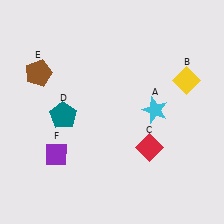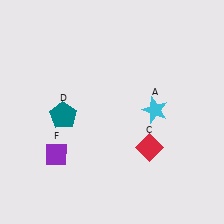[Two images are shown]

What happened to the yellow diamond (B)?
The yellow diamond (B) was removed in Image 2. It was in the top-right area of Image 1.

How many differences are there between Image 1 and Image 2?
There are 2 differences between the two images.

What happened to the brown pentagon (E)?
The brown pentagon (E) was removed in Image 2. It was in the top-left area of Image 1.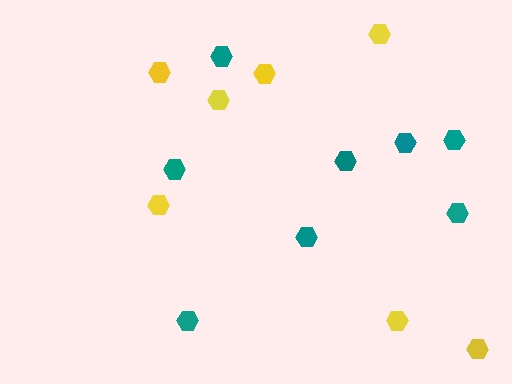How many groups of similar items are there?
There are 2 groups: one group of teal hexagons (8) and one group of yellow hexagons (7).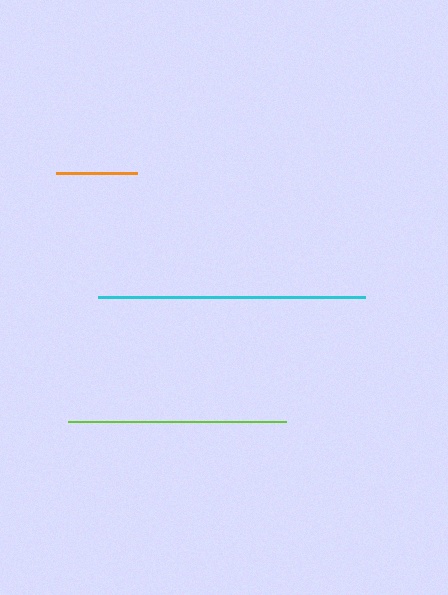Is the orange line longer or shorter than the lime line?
The lime line is longer than the orange line.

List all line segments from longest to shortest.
From longest to shortest: cyan, lime, orange.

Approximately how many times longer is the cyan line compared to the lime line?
The cyan line is approximately 1.2 times the length of the lime line.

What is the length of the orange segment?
The orange segment is approximately 81 pixels long.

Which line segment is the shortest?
The orange line is the shortest at approximately 81 pixels.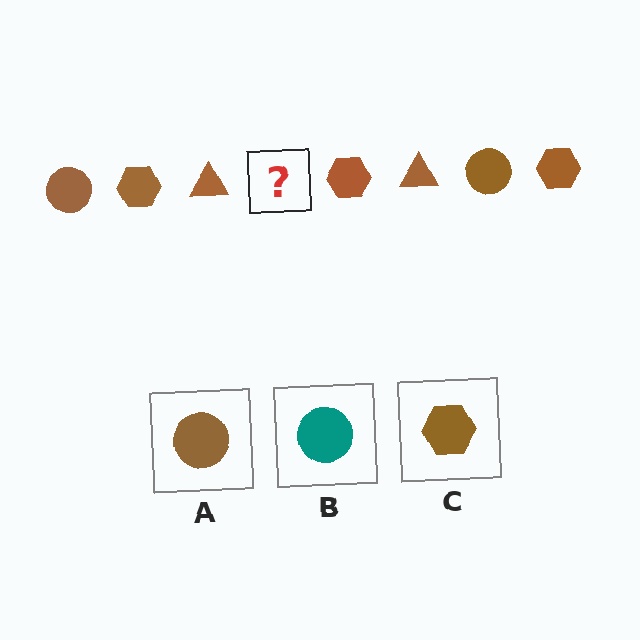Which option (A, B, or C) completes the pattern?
A.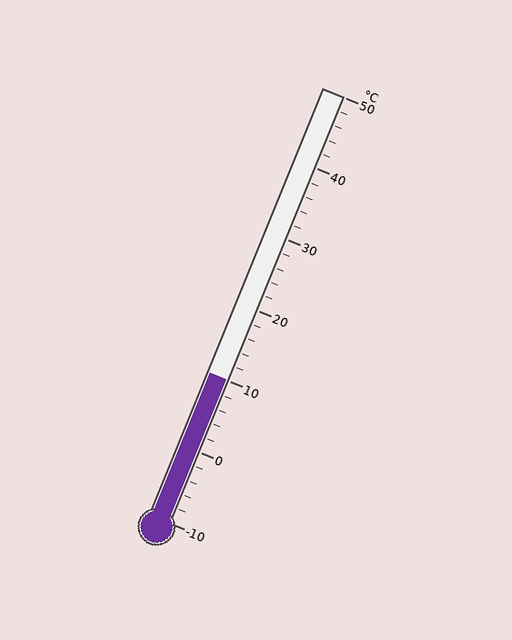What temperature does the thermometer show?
The thermometer shows approximately 10°C.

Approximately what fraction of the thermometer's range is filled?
The thermometer is filled to approximately 35% of its range.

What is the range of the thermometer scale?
The thermometer scale ranges from -10°C to 50°C.